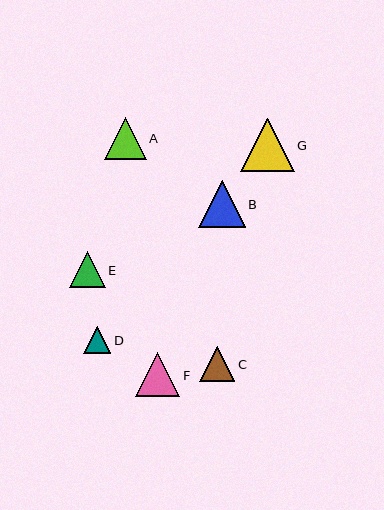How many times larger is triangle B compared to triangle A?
Triangle B is approximately 1.1 times the size of triangle A.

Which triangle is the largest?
Triangle G is the largest with a size of approximately 54 pixels.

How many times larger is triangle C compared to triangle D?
Triangle C is approximately 1.3 times the size of triangle D.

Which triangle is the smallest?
Triangle D is the smallest with a size of approximately 27 pixels.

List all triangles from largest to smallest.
From largest to smallest: G, B, F, A, E, C, D.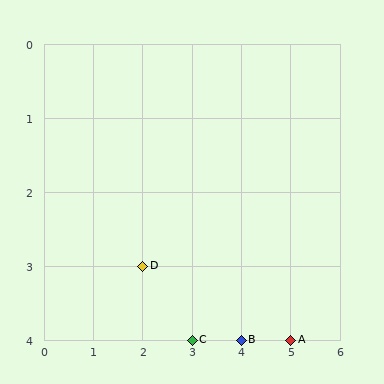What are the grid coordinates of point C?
Point C is at grid coordinates (3, 4).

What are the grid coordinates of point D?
Point D is at grid coordinates (2, 3).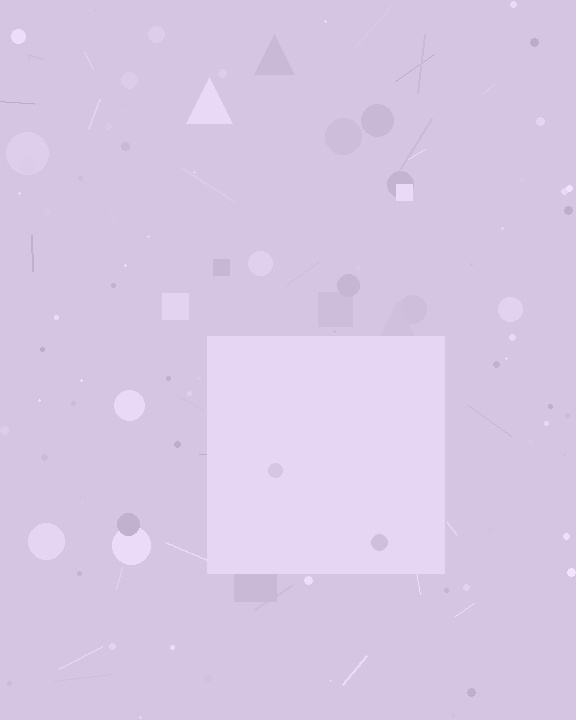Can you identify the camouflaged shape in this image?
The camouflaged shape is a square.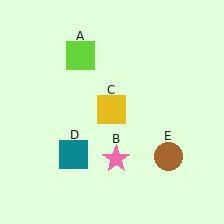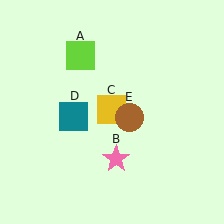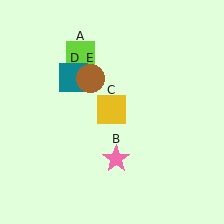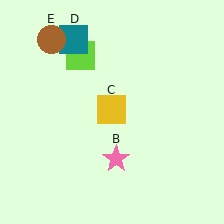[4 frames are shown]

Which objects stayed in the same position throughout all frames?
Lime square (object A) and pink star (object B) and yellow square (object C) remained stationary.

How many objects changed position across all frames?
2 objects changed position: teal square (object D), brown circle (object E).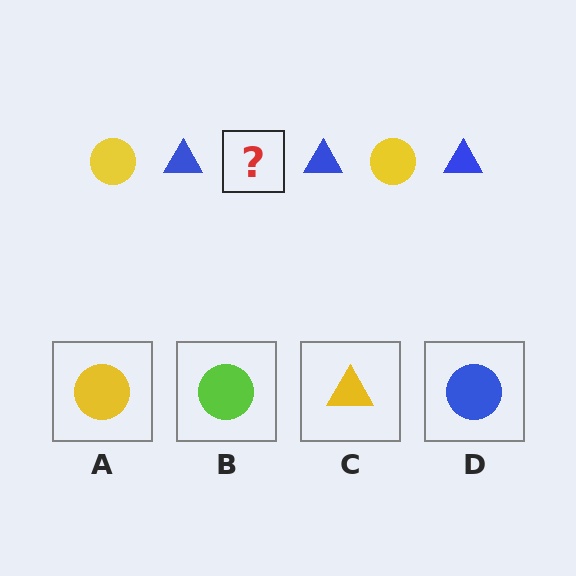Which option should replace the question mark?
Option A.